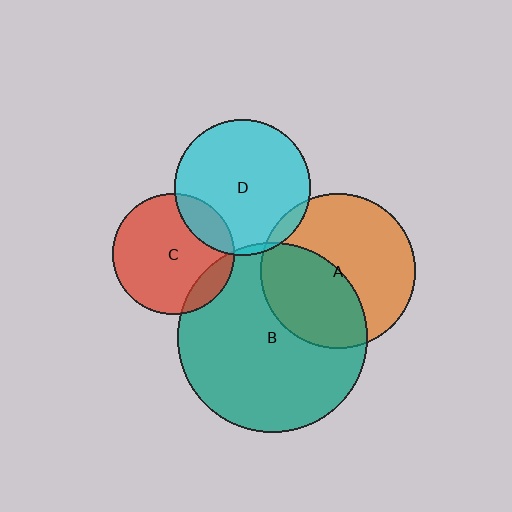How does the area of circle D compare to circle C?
Approximately 1.3 times.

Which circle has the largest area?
Circle B (teal).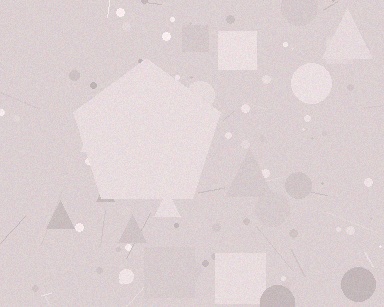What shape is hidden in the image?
A pentagon is hidden in the image.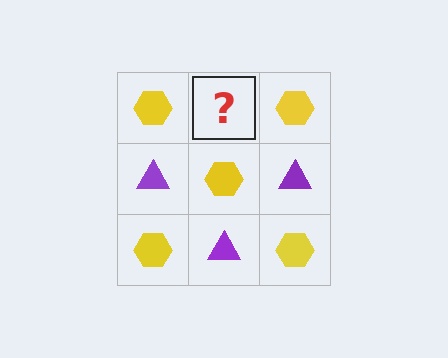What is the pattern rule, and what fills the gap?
The rule is that it alternates yellow hexagon and purple triangle in a checkerboard pattern. The gap should be filled with a purple triangle.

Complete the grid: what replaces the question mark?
The question mark should be replaced with a purple triangle.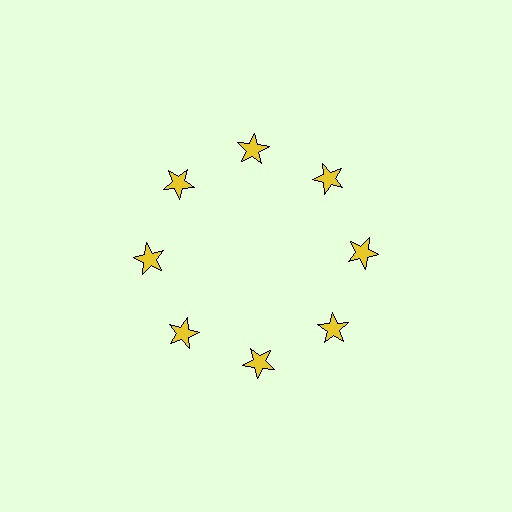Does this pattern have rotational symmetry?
Yes, this pattern has 8-fold rotational symmetry. It looks the same after rotating 45 degrees around the center.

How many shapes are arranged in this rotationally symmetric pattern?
There are 8 shapes, arranged in 8 groups of 1.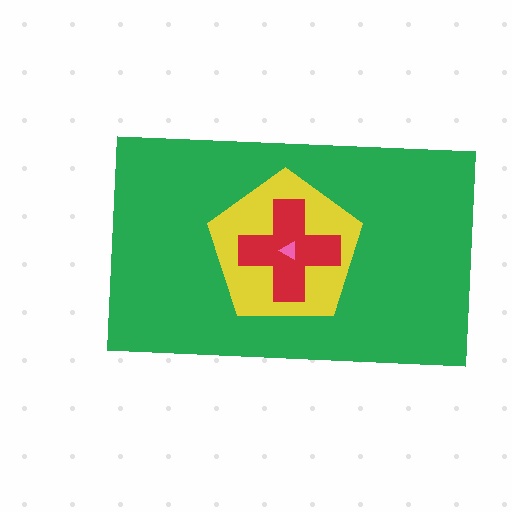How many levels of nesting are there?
4.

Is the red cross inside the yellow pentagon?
Yes.